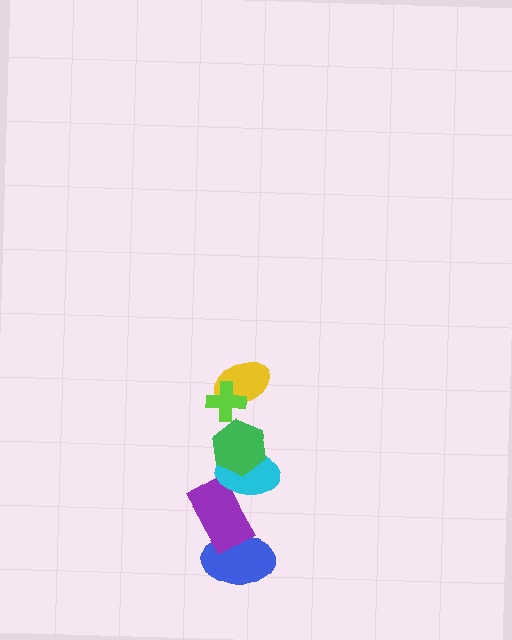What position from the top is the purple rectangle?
The purple rectangle is 5th from the top.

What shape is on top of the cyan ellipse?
The green hexagon is on top of the cyan ellipse.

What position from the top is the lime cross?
The lime cross is 1st from the top.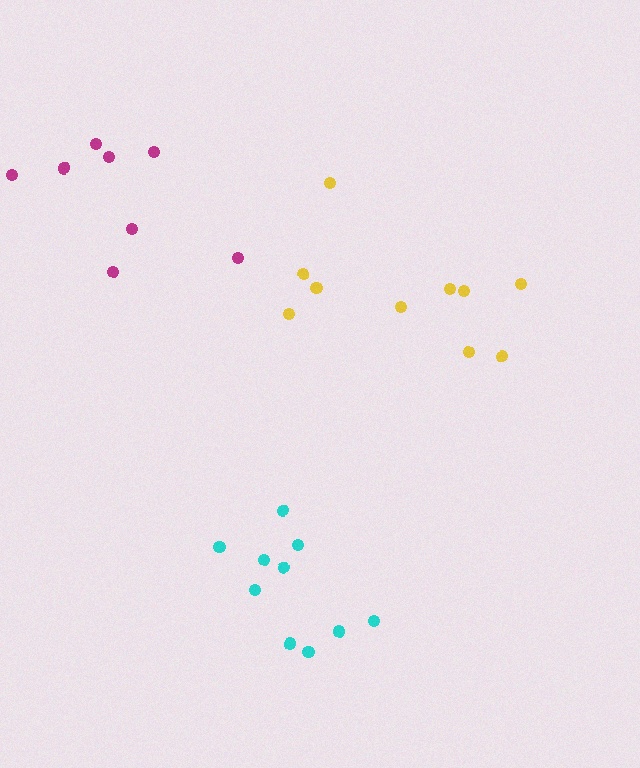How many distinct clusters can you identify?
There are 3 distinct clusters.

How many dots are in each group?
Group 1: 10 dots, Group 2: 10 dots, Group 3: 8 dots (28 total).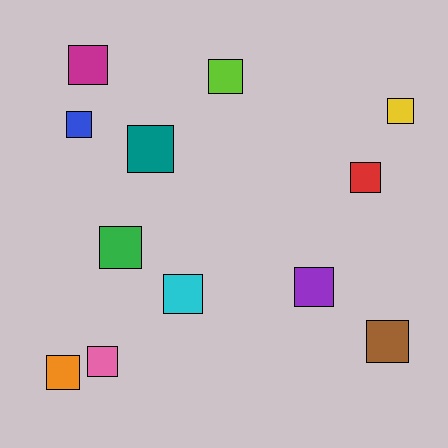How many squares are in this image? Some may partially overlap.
There are 12 squares.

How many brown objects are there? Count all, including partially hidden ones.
There is 1 brown object.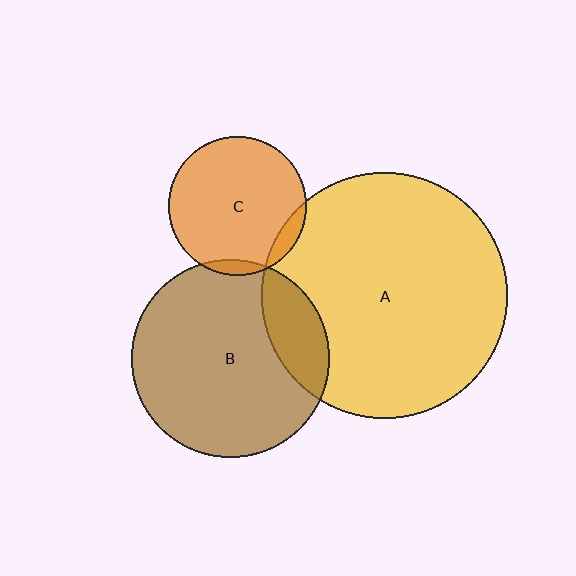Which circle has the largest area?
Circle A (yellow).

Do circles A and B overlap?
Yes.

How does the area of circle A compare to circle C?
Approximately 3.2 times.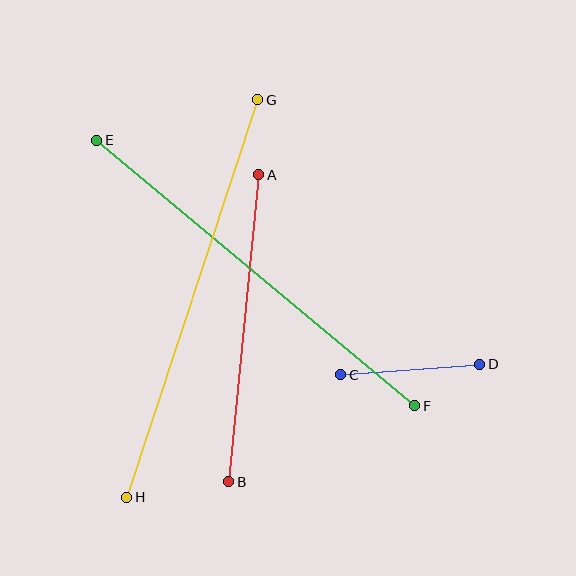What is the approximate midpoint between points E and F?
The midpoint is at approximately (256, 273) pixels.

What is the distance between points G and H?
The distance is approximately 418 pixels.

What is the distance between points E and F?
The distance is approximately 414 pixels.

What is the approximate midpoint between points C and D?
The midpoint is at approximately (410, 369) pixels.